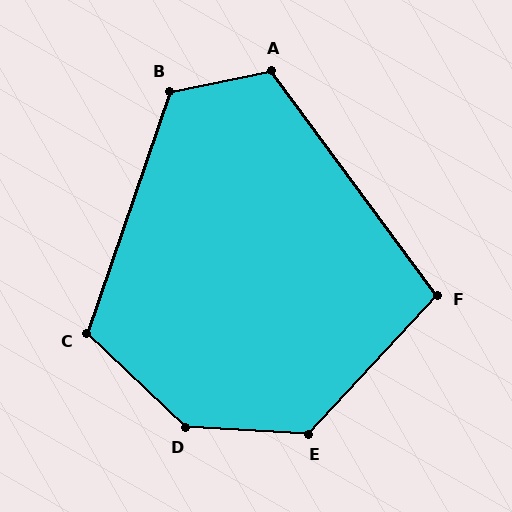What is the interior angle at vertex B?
Approximately 120 degrees (obtuse).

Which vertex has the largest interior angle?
D, at approximately 139 degrees.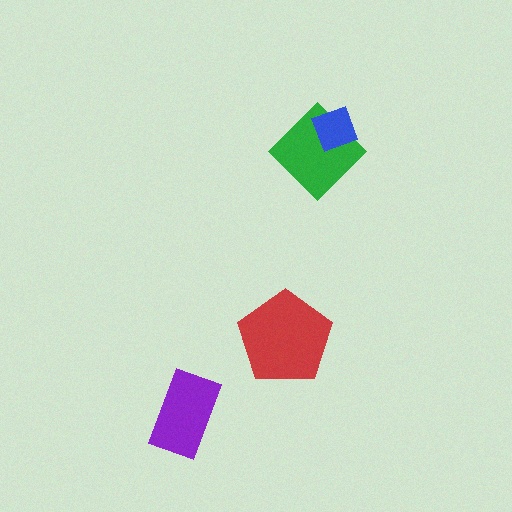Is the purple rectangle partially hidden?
No, no other shape covers it.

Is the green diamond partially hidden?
Yes, it is partially covered by another shape.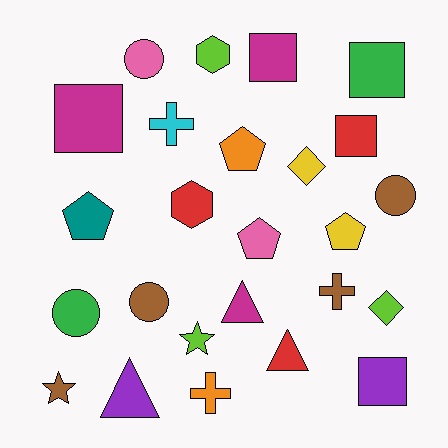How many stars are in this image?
There are 2 stars.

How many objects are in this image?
There are 25 objects.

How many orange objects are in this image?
There are 2 orange objects.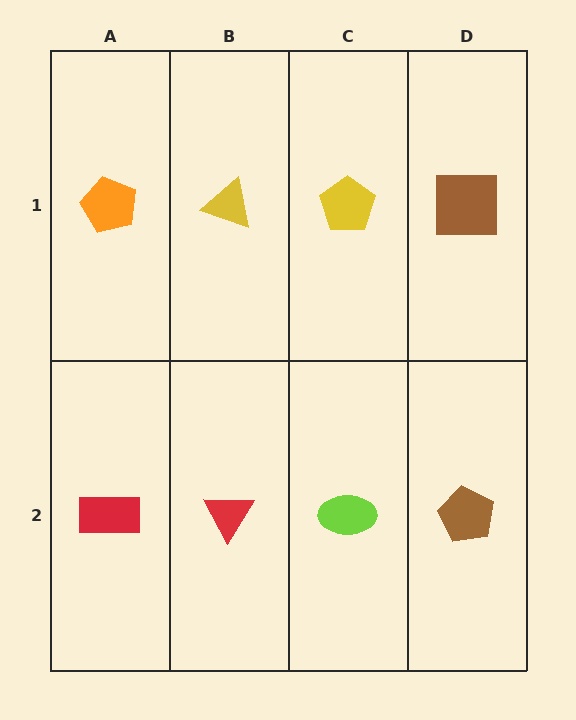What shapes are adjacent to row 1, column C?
A lime ellipse (row 2, column C), a yellow triangle (row 1, column B), a brown square (row 1, column D).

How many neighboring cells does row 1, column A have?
2.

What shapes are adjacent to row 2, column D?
A brown square (row 1, column D), a lime ellipse (row 2, column C).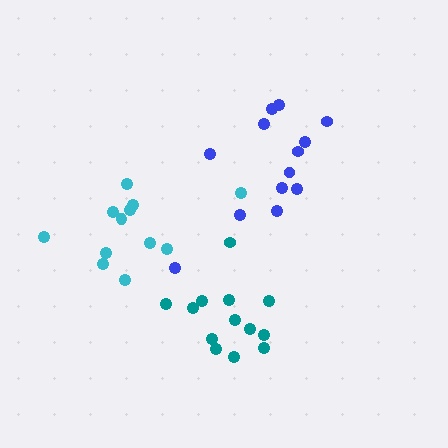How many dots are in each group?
Group 1: 13 dots, Group 2: 13 dots, Group 3: 12 dots (38 total).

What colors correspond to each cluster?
The clusters are colored: teal, blue, cyan.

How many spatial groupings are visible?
There are 3 spatial groupings.